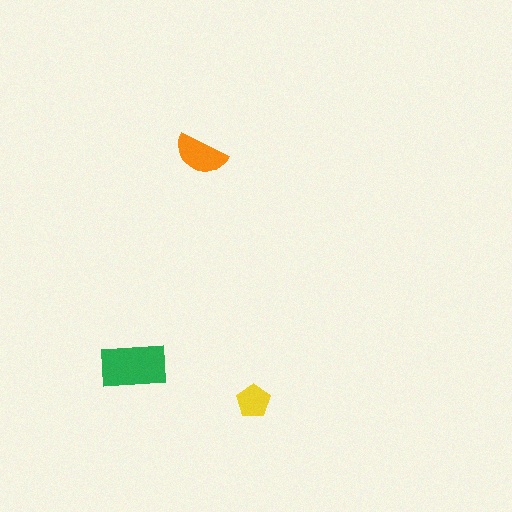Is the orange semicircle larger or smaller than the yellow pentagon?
Larger.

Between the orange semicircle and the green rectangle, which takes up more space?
The green rectangle.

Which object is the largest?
The green rectangle.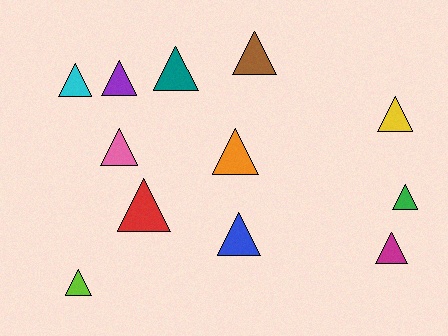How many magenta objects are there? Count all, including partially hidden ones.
There is 1 magenta object.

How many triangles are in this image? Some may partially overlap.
There are 12 triangles.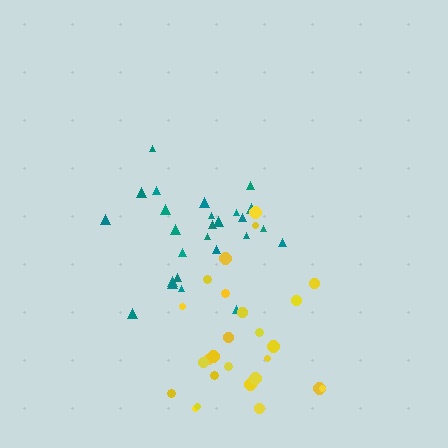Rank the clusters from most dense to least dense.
teal, yellow.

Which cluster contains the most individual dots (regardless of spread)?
Teal (27).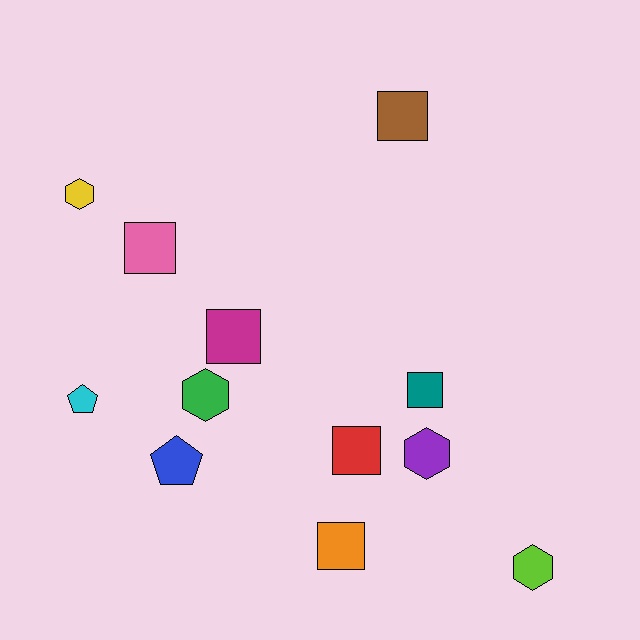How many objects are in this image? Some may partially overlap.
There are 12 objects.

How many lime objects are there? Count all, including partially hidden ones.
There is 1 lime object.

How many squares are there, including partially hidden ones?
There are 6 squares.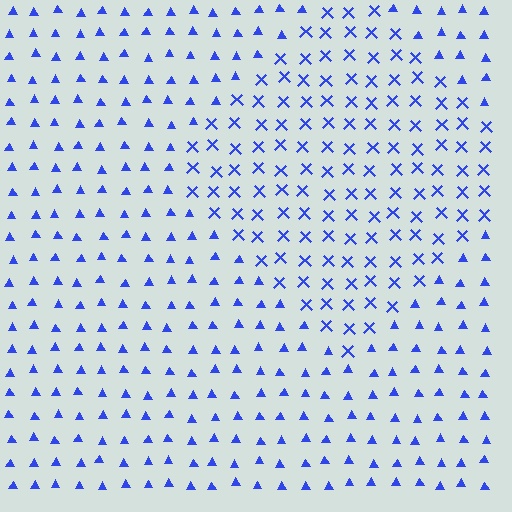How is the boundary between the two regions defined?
The boundary is defined by a change in element shape: X marks inside vs. triangles outside. All elements share the same color and spacing.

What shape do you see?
I see a diamond.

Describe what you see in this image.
The image is filled with small blue elements arranged in a uniform grid. A diamond-shaped region contains X marks, while the surrounding area contains triangles. The boundary is defined purely by the change in element shape.